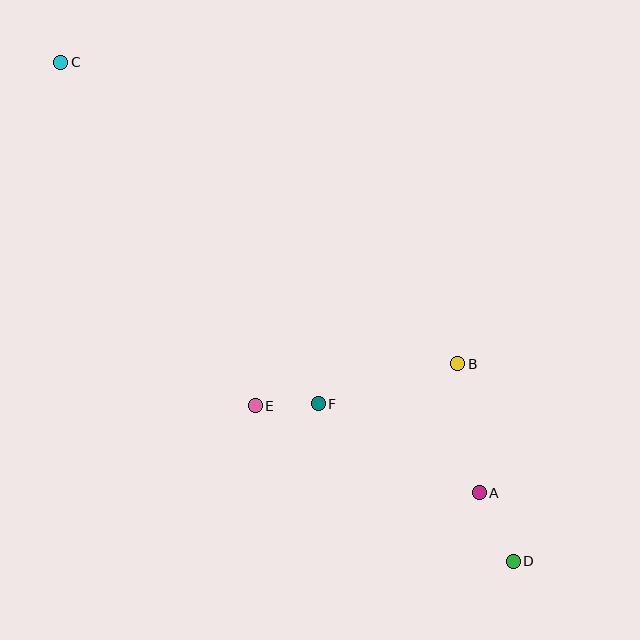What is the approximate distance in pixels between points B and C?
The distance between B and C is approximately 498 pixels.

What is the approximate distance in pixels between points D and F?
The distance between D and F is approximately 250 pixels.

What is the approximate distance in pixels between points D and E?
The distance between D and E is approximately 301 pixels.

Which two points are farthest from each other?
Points C and D are farthest from each other.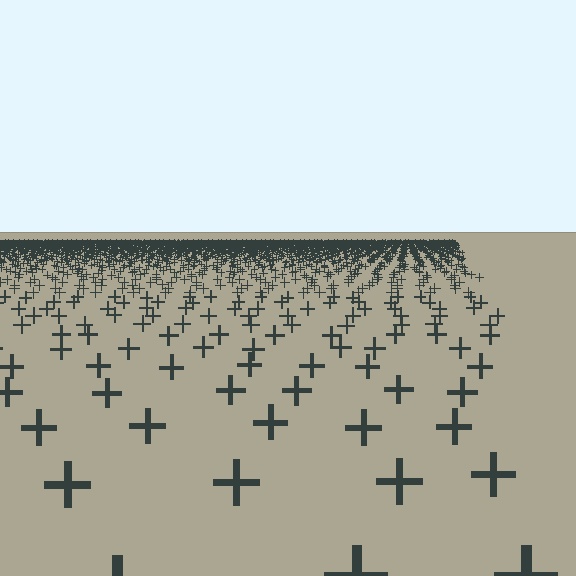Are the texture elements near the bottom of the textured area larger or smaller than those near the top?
Larger. Near the bottom, elements are closer to the viewer and appear at a bigger on-screen size.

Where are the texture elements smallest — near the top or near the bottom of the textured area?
Near the top.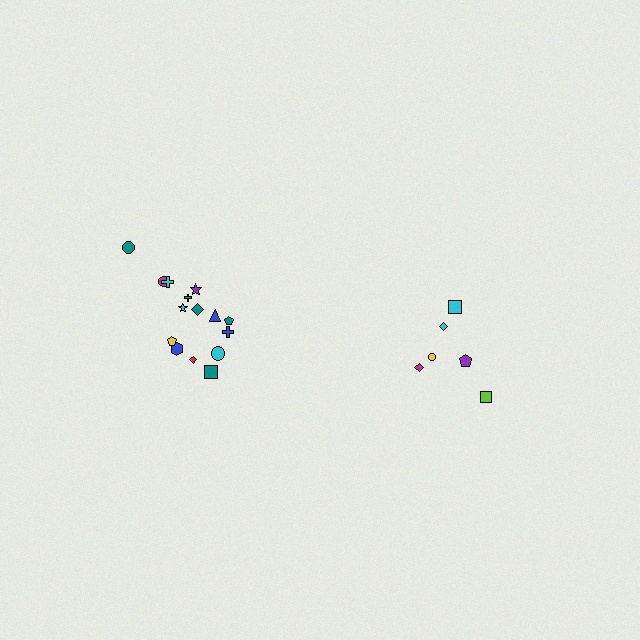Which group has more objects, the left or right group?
The left group.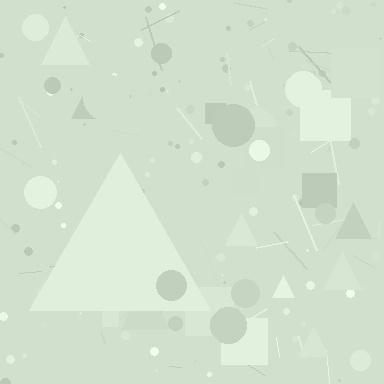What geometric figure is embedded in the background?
A triangle is embedded in the background.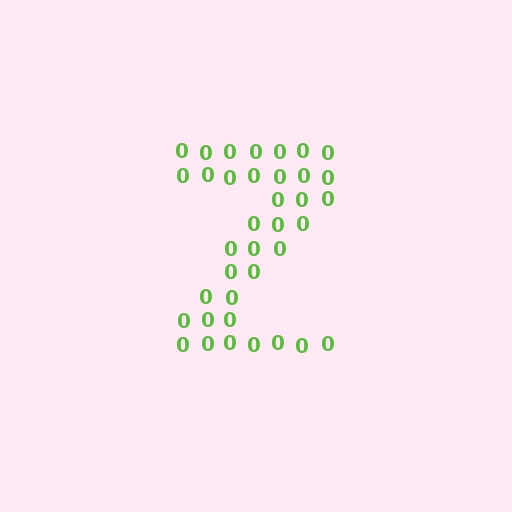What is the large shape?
The large shape is the letter Z.